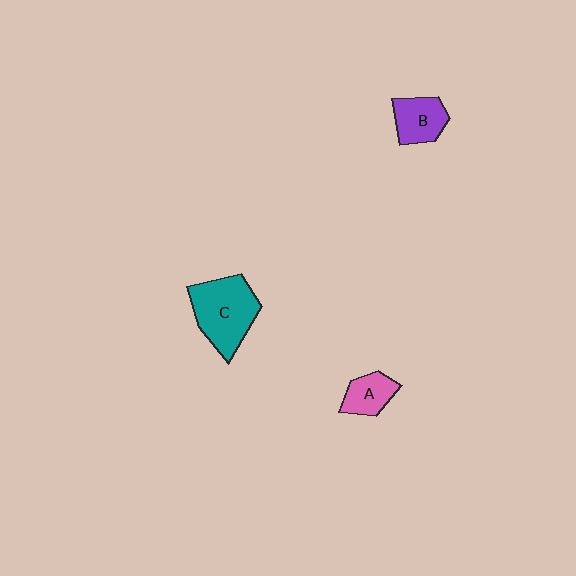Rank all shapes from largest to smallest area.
From largest to smallest: C (teal), B (purple), A (pink).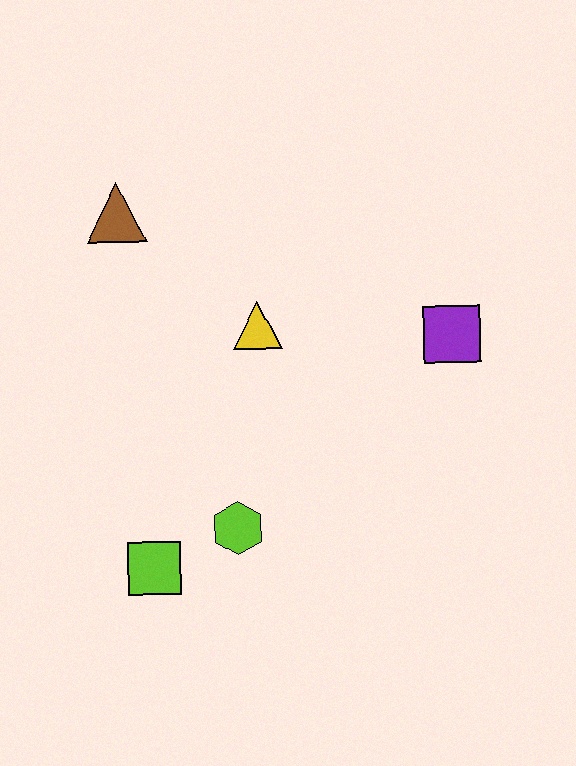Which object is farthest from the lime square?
The purple square is farthest from the lime square.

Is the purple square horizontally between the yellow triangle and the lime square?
No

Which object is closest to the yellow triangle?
The brown triangle is closest to the yellow triangle.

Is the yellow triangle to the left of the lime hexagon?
No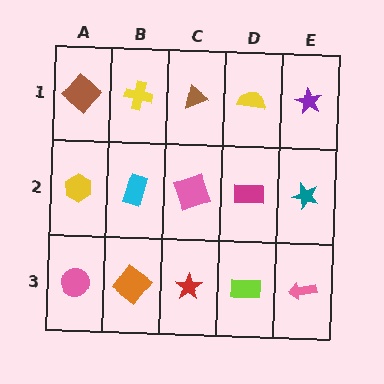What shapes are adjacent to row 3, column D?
A magenta rectangle (row 2, column D), a red star (row 3, column C), a pink arrow (row 3, column E).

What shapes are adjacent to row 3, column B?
A cyan rectangle (row 2, column B), a pink circle (row 3, column A), a red star (row 3, column C).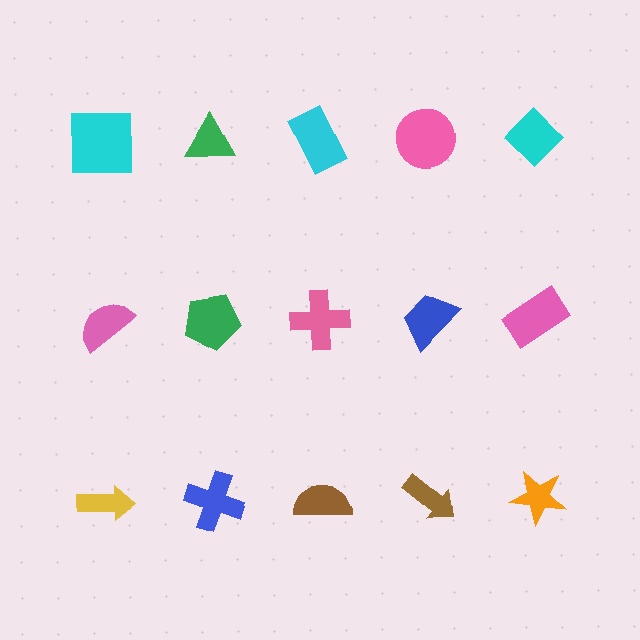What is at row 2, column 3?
A pink cross.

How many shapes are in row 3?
5 shapes.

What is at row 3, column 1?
A yellow arrow.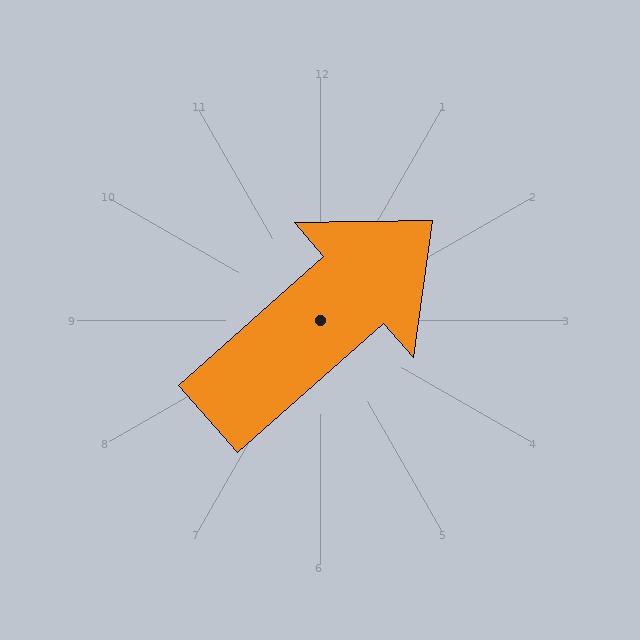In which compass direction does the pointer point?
Northeast.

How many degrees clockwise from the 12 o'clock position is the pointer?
Approximately 49 degrees.